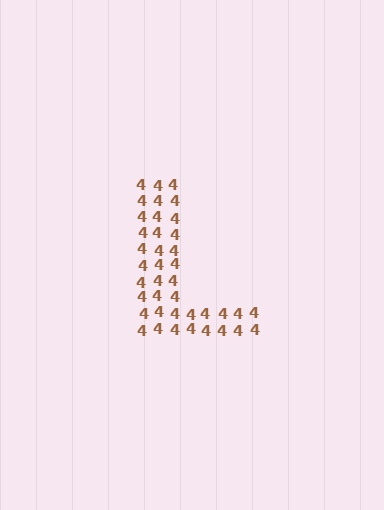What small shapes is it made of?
It is made of small digit 4's.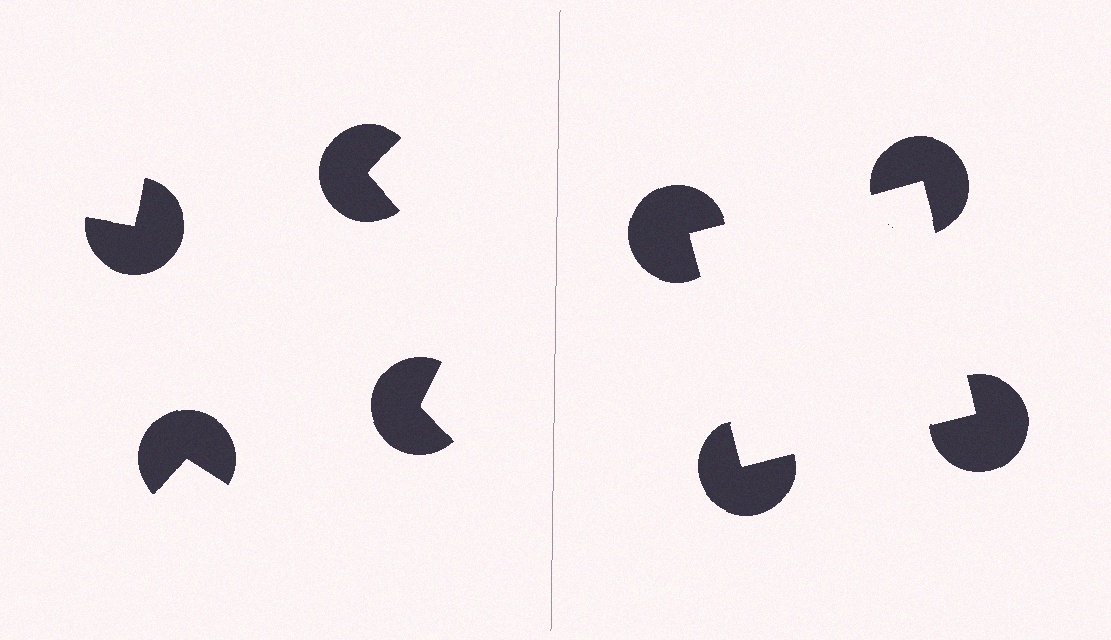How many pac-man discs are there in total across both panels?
8 — 4 on each side.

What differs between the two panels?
The pac-man discs are positioned identically on both sides; only the wedge orientations differ. On the right they align to a square; on the left they are misaligned.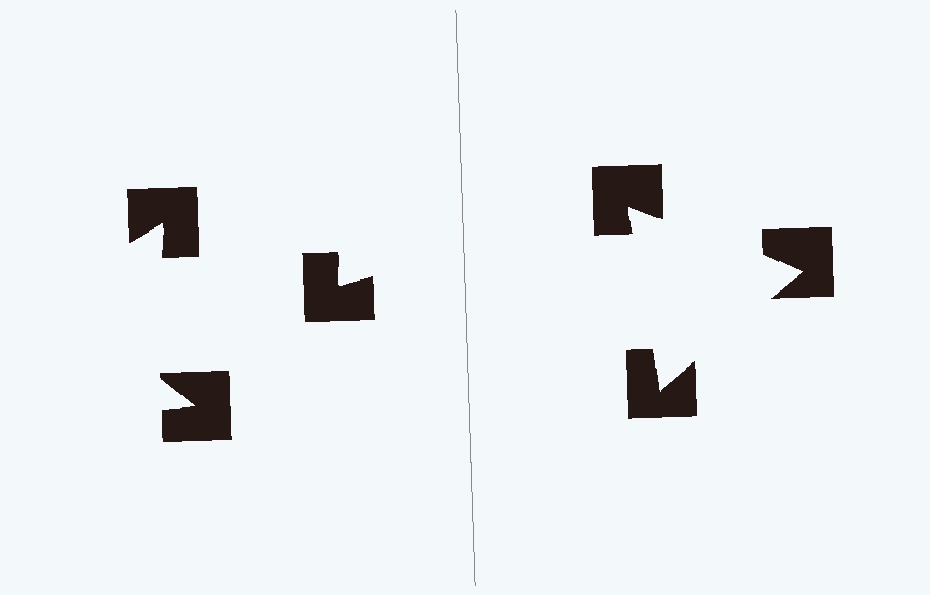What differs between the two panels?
The notched squares are positioned identically on both sides; only the wedge orientations differ. On the right they align to a triangle; on the left they are misaligned.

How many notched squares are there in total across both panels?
6 — 3 on each side.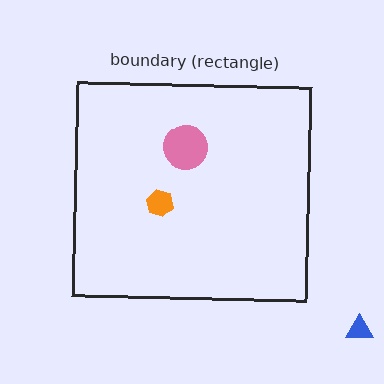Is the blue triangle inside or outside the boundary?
Outside.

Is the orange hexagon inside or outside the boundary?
Inside.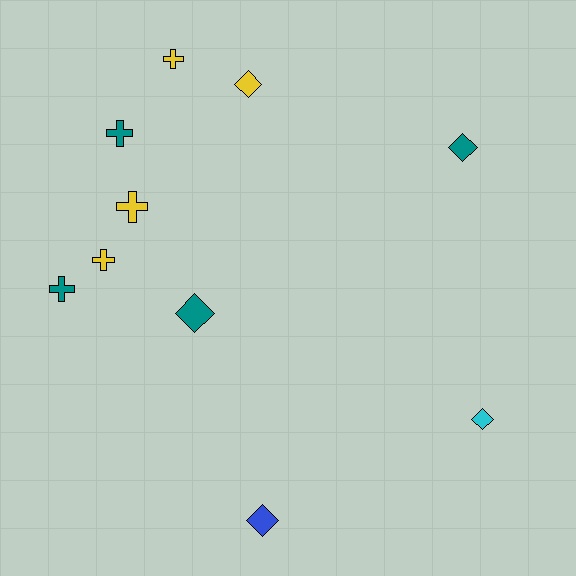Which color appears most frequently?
Teal, with 4 objects.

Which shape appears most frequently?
Diamond, with 5 objects.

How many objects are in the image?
There are 10 objects.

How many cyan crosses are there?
There are no cyan crosses.